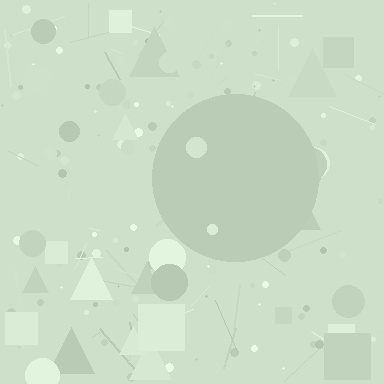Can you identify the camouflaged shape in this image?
The camouflaged shape is a circle.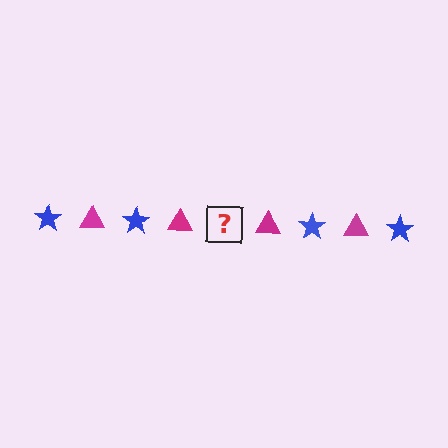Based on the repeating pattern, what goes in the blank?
The blank should be a blue star.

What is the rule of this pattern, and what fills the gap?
The rule is that the pattern alternates between blue star and magenta triangle. The gap should be filled with a blue star.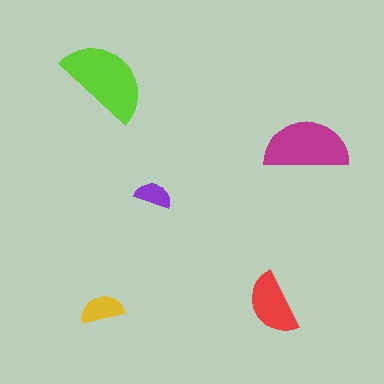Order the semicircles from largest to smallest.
the lime one, the magenta one, the red one, the yellow one, the purple one.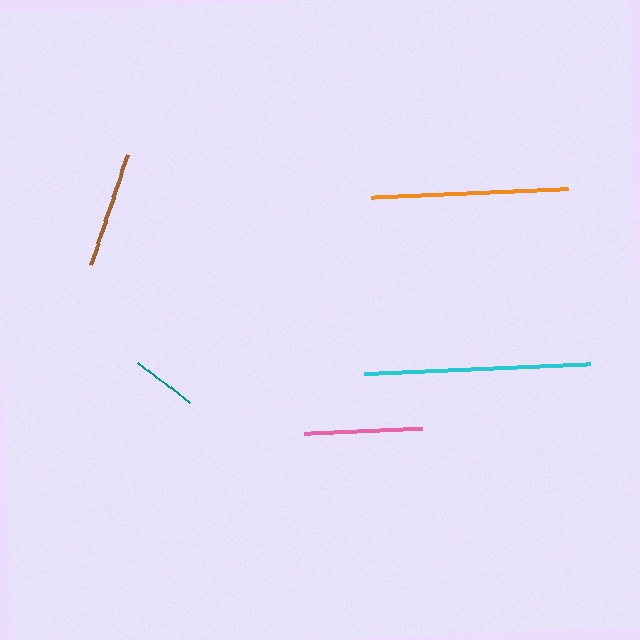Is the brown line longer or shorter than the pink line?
The pink line is longer than the brown line.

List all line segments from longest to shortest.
From longest to shortest: cyan, orange, pink, brown, teal.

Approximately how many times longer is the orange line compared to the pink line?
The orange line is approximately 1.7 times the length of the pink line.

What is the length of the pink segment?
The pink segment is approximately 117 pixels long.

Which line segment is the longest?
The cyan line is the longest at approximately 226 pixels.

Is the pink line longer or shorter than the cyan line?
The cyan line is longer than the pink line.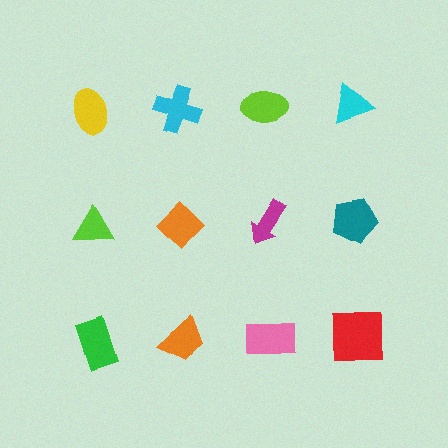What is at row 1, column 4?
A cyan triangle.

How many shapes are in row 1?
4 shapes.